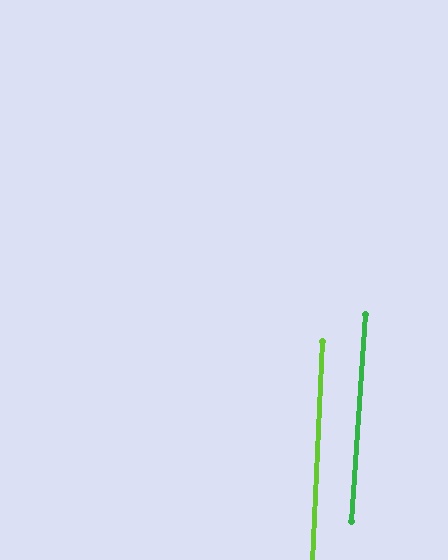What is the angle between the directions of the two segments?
Approximately 1 degree.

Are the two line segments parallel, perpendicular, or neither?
Parallel — their directions differ by only 1.4°.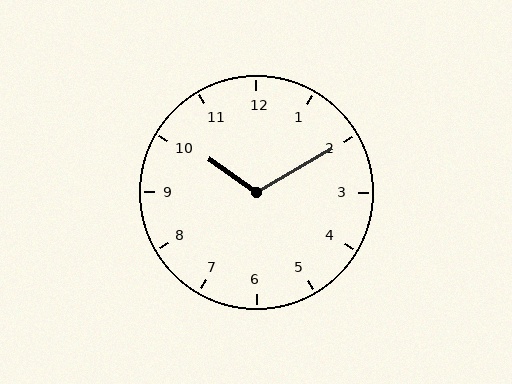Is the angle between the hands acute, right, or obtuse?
It is obtuse.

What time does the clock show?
10:10.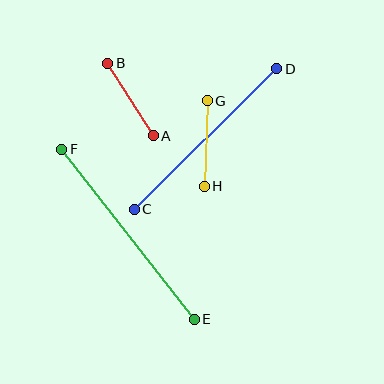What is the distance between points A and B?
The distance is approximately 85 pixels.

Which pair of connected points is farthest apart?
Points E and F are farthest apart.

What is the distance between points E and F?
The distance is approximately 216 pixels.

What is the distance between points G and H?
The distance is approximately 86 pixels.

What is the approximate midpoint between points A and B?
The midpoint is at approximately (130, 100) pixels.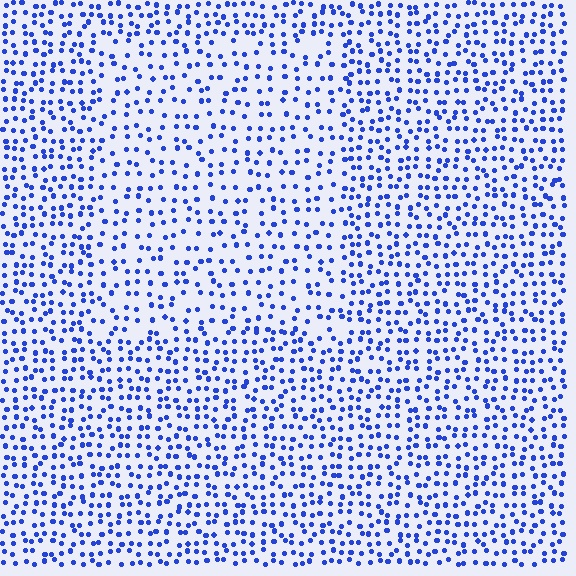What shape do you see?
I see a rectangle.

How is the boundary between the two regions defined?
The boundary is defined by a change in element density (approximately 1.6x ratio). All elements are the same color, size, and shape.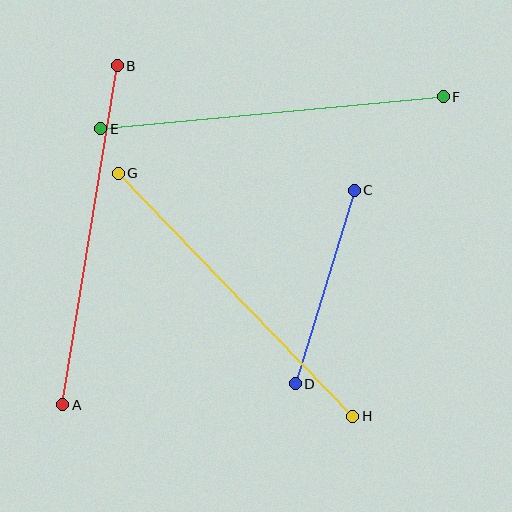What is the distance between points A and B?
The distance is approximately 343 pixels.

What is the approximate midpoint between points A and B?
The midpoint is at approximately (90, 235) pixels.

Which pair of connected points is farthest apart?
Points E and F are farthest apart.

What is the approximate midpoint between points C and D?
The midpoint is at approximately (325, 287) pixels.